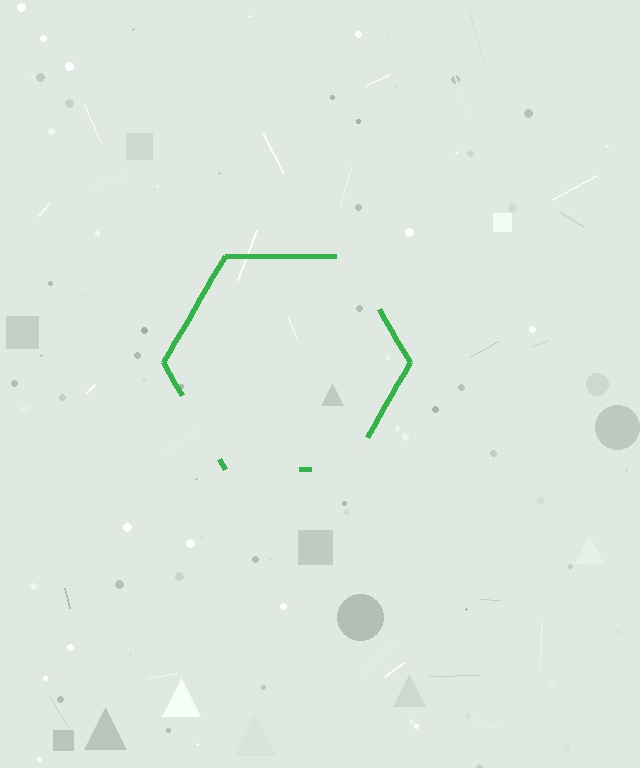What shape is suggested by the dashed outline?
The dashed outline suggests a hexagon.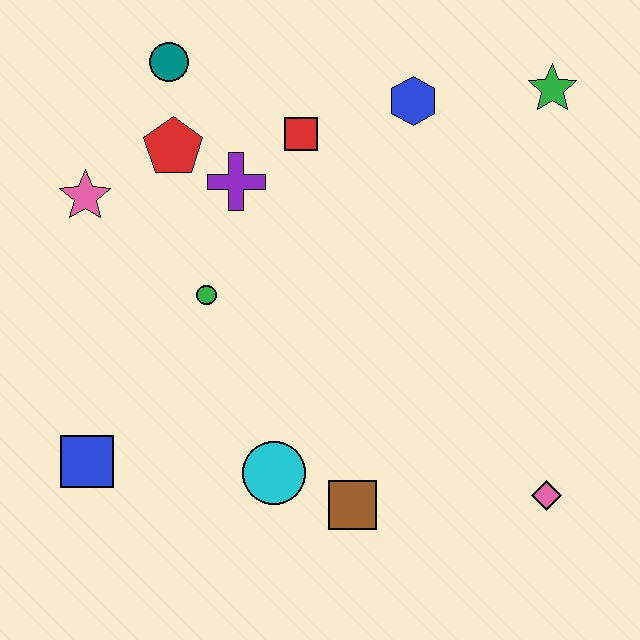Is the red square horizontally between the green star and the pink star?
Yes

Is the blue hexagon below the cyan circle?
No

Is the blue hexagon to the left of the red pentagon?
No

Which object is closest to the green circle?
The purple cross is closest to the green circle.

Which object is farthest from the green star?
The blue square is farthest from the green star.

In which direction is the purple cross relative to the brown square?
The purple cross is above the brown square.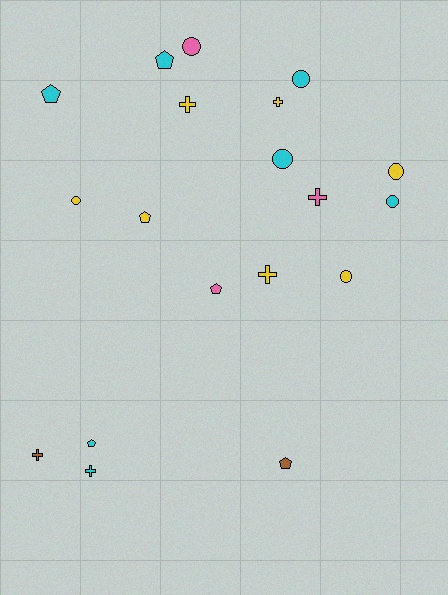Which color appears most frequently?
Yellow, with 7 objects.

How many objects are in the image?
There are 19 objects.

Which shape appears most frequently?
Circle, with 7 objects.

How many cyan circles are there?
There are 3 cyan circles.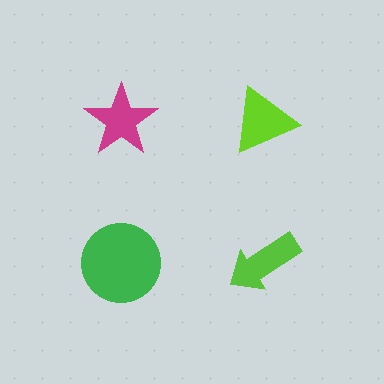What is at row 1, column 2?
A lime triangle.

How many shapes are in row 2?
2 shapes.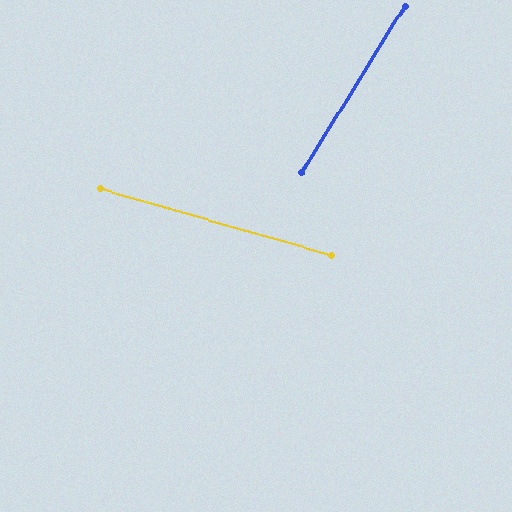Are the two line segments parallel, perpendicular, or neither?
Neither parallel nor perpendicular — they differ by about 74°.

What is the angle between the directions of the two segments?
Approximately 74 degrees.